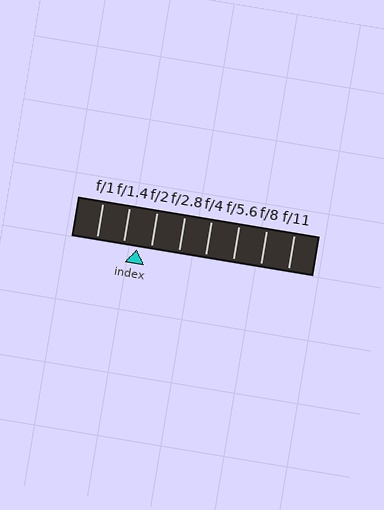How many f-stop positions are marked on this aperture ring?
There are 8 f-stop positions marked.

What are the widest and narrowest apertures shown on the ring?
The widest aperture shown is f/1 and the narrowest is f/11.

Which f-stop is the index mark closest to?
The index mark is closest to f/1.4.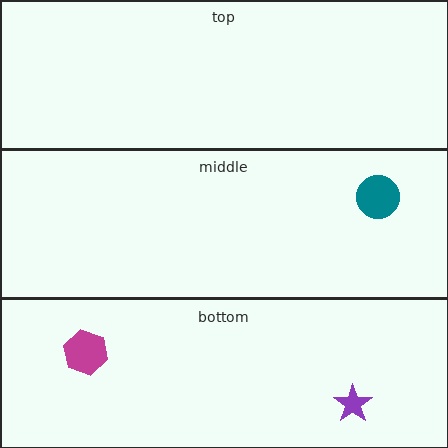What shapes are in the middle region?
The teal circle.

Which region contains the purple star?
The bottom region.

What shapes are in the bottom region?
The magenta hexagon, the purple star.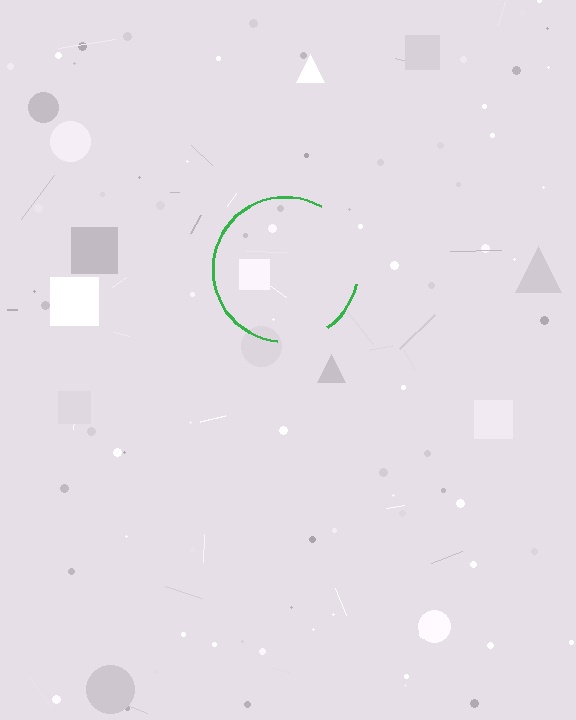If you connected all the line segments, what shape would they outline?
They would outline a circle.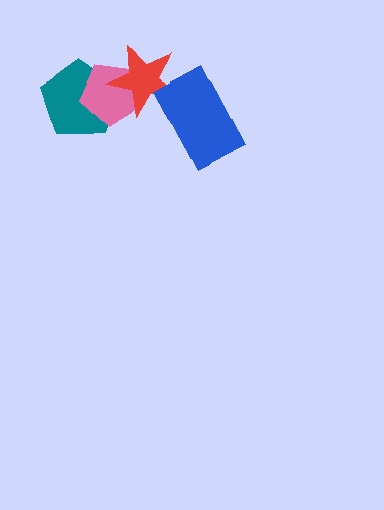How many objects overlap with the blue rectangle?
1 object overlaps with the blue rectangle.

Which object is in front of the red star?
The blue rectangle is in front of the red star.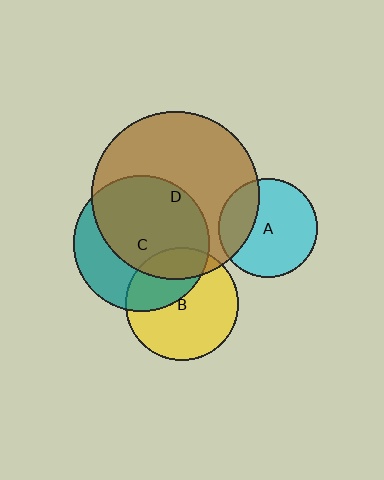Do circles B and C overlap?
Yes.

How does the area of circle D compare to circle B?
Approximately 2.2 times.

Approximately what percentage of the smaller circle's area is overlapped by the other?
Approximately 35%.